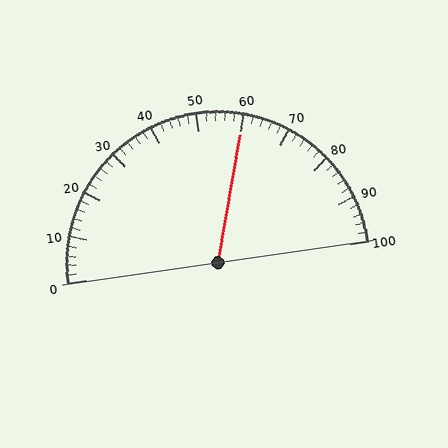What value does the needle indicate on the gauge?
The needle indicates approximately 60.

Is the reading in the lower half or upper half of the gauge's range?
The reading is in the upper half of the range (0 to 100).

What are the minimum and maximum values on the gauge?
The gauge ranges from 0 to 100.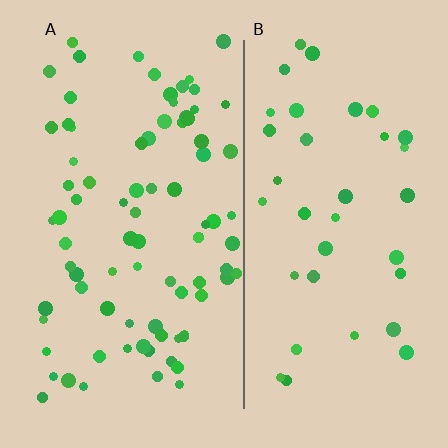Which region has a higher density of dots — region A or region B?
A (the left).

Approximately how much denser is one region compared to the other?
Approximately 2.2× — region A over region B.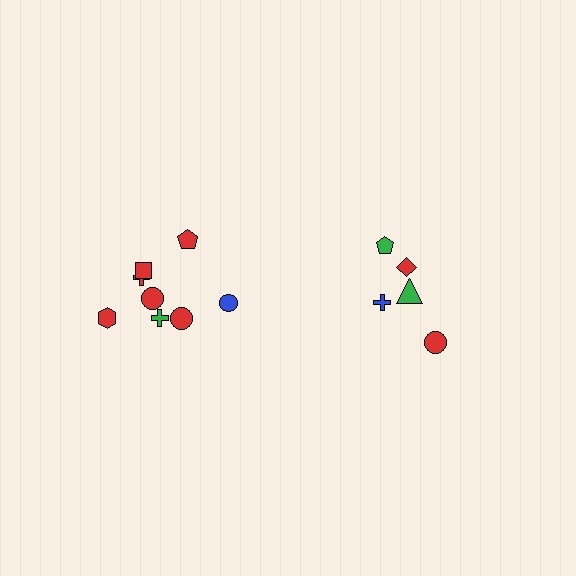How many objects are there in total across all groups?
There are 13 objects.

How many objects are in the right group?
There are 5 objects.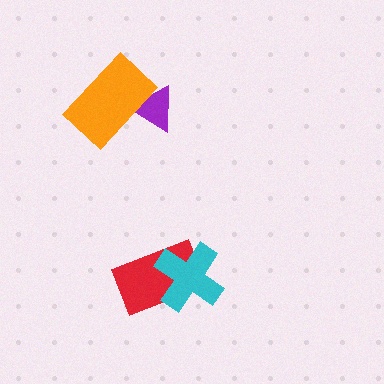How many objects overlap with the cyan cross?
1 object overlaps with the cyan cross.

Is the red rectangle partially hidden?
Yes, it is partially covered by another shape.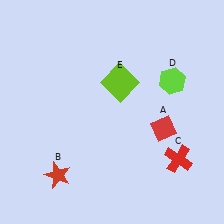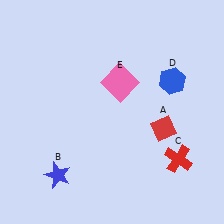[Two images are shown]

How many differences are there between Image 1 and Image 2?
There are 3 differences between the two images.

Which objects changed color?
B changed from red to blue. D changed from lime to blue. E changed from lime to pink.